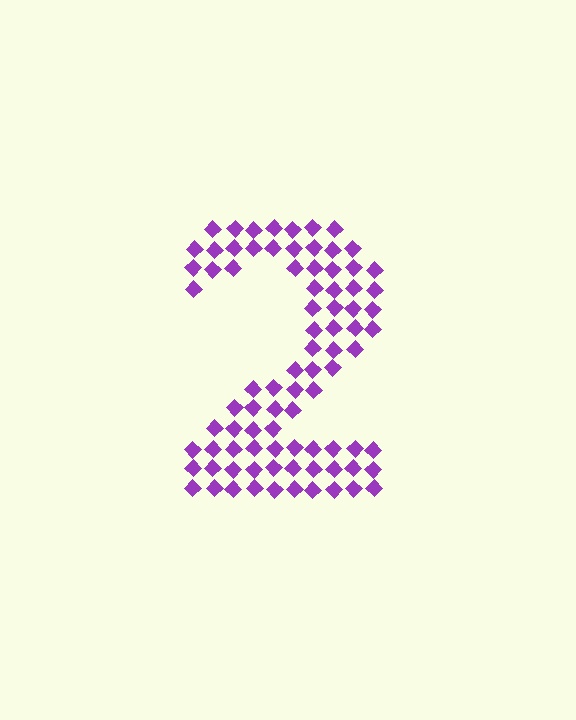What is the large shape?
The large shape is the digit 2.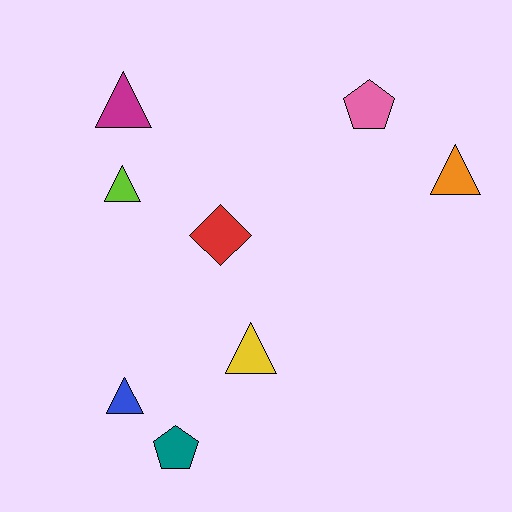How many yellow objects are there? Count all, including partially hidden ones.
There is 1 yellow object.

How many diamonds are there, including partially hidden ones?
There is 1 diamond.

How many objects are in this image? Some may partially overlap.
There are 8 objects.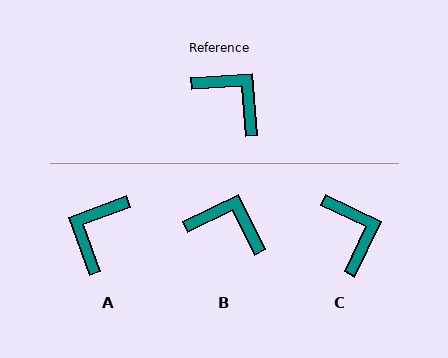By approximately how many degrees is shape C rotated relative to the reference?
Approximately 29 degrees clockwise.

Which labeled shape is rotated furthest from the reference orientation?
A, about 106 degrees away.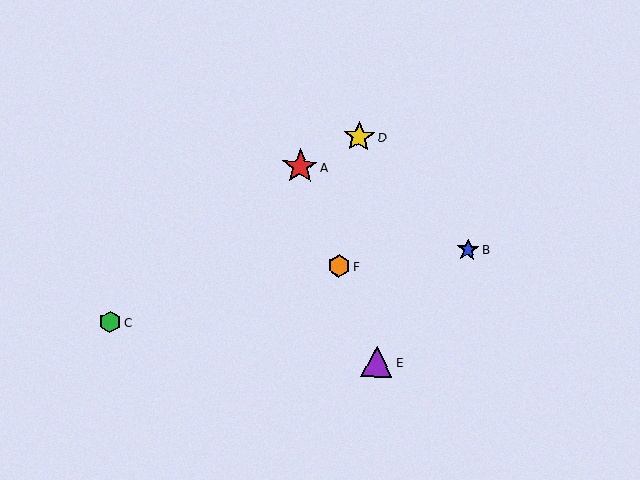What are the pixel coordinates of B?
Object B is at (468, 250).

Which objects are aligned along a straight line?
Objects A, E, F are aligned along a straight line.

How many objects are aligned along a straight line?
3 objects (A, E, F) are aligned along a straight line.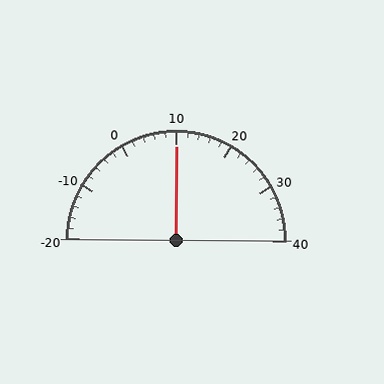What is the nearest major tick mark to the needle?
The nearest major tick mark is 10.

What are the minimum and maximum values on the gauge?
The gauge ranges from -20 to 40.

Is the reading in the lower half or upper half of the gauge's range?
The reading is in the upper half of the range (-20 to 40).